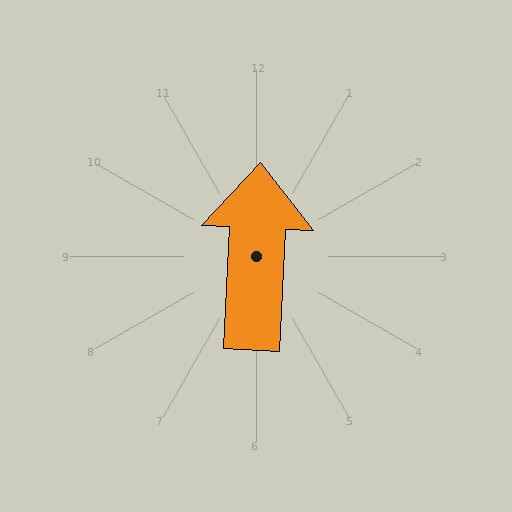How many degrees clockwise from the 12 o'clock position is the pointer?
Approximately 3 degrees.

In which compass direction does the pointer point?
North.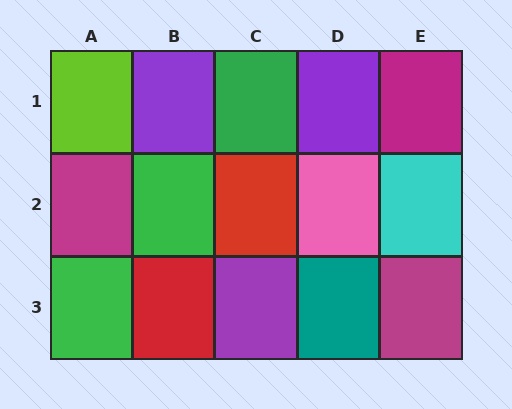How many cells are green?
3 cells are green.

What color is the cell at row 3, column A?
Green.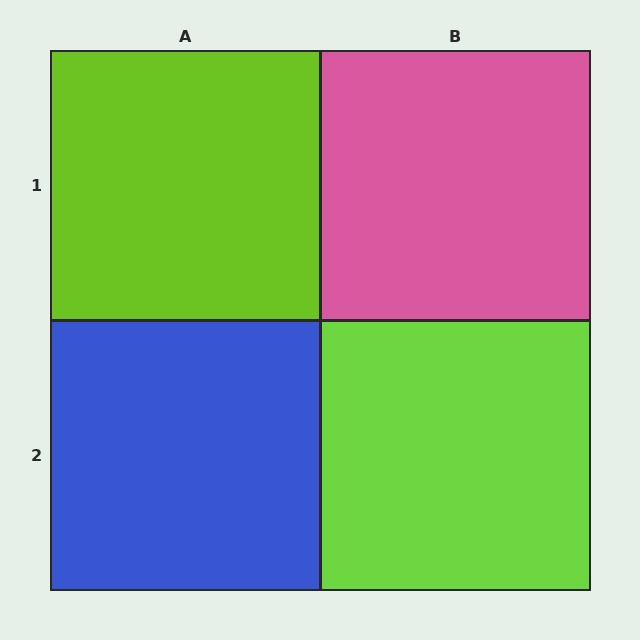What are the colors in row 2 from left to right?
Blue, lime.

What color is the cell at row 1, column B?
Pink.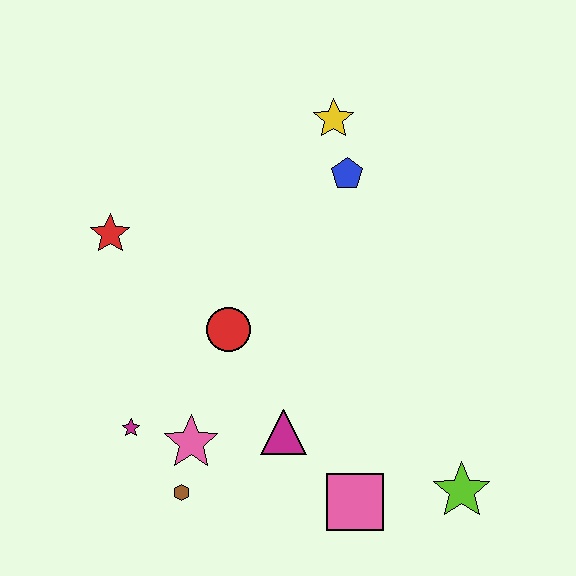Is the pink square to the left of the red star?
No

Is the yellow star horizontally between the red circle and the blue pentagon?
Yes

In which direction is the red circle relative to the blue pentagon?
The red circle is below the blue pentagon.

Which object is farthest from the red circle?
The lime star is farthest from the red circle.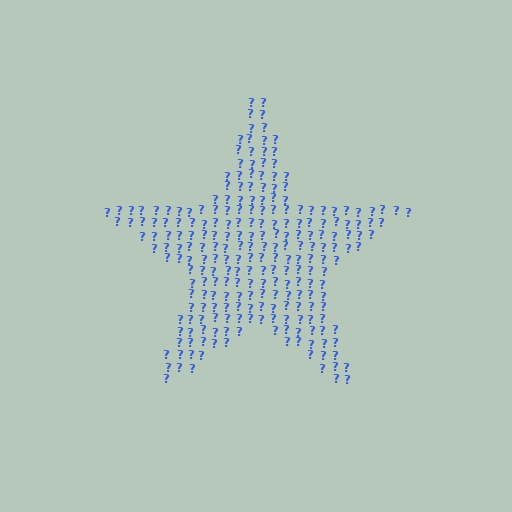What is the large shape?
The large shape is a star.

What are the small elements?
The small elements are question marks.